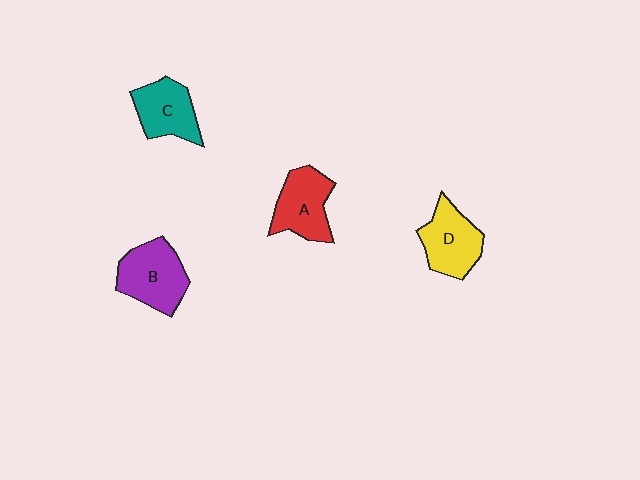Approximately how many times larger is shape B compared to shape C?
Approximately 1.2 times.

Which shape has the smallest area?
Shape C (teal).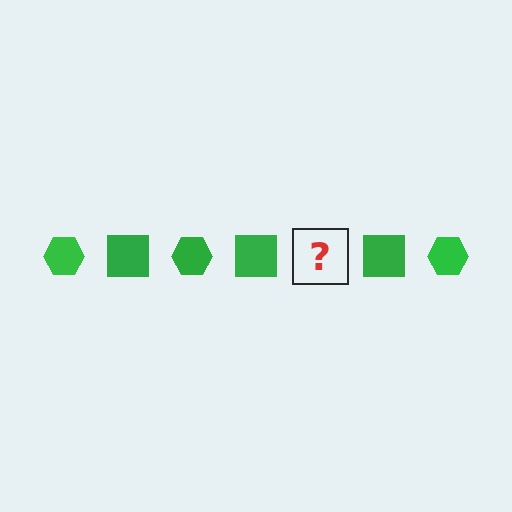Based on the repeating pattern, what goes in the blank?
The blank should be a green hexagon.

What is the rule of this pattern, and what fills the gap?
The rule is that the pattern cycles through hexagon, square shapes in green. The gap should be filled with a green hexagon.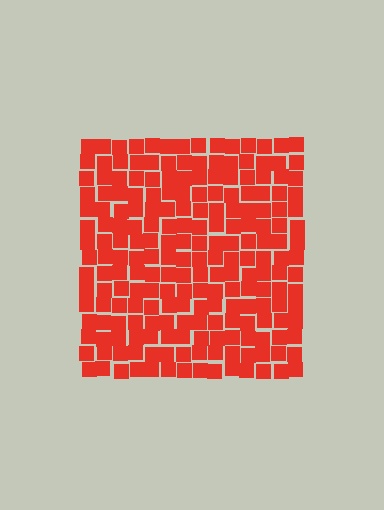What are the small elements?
The small elements are squares.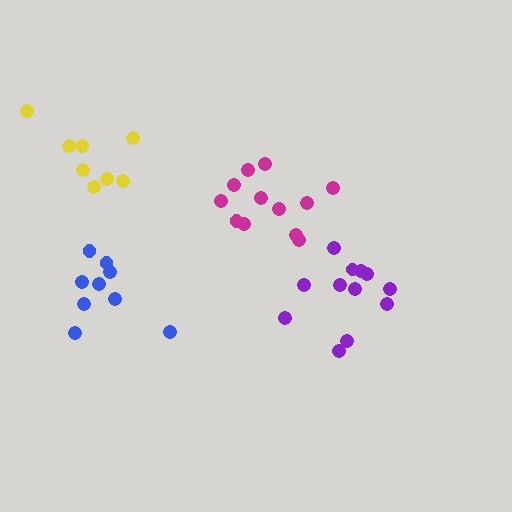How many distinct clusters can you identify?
There are 4 distinct clusters.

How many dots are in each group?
Group 1: 9 dots, Group 2: 12 dots, Group 3: 12 dots, Group 4: 8 dots (41 total).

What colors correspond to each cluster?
The clusters are colored: blue, purple, magenta, yellow.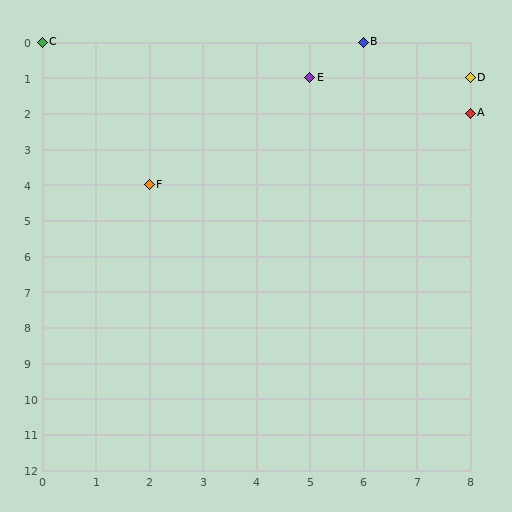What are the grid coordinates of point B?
Point B is at grid coordinates (6, 0).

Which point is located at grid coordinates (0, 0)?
Point C is at (0, 0).